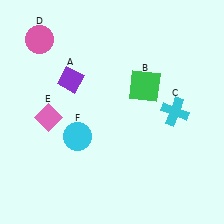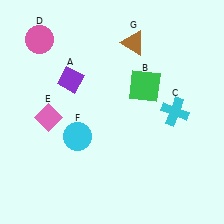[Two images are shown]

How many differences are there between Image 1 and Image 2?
There is 1 difference between the two images.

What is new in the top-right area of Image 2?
A brown triangle (G) was added in the top-right area of Image 2.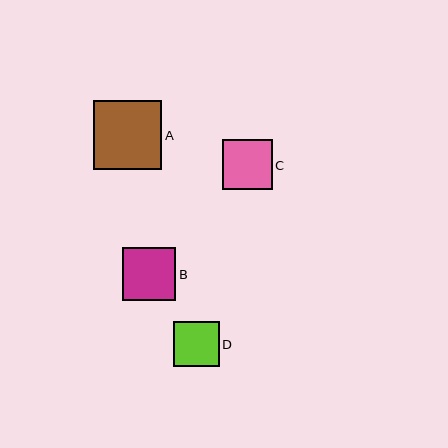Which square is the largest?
Square A is the largest with a size of approximately 68 pixels.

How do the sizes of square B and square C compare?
Square B and square C are approximately the same size.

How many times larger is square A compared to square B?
Square A is approximately 1.3 times the size of square B.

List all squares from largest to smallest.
From largest to smallest: A, B, C, D.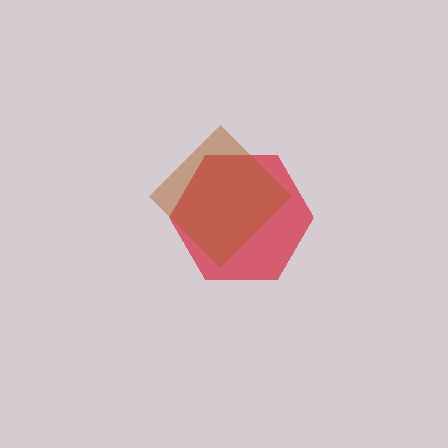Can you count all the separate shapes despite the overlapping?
Yes, there are 2 separate shapes.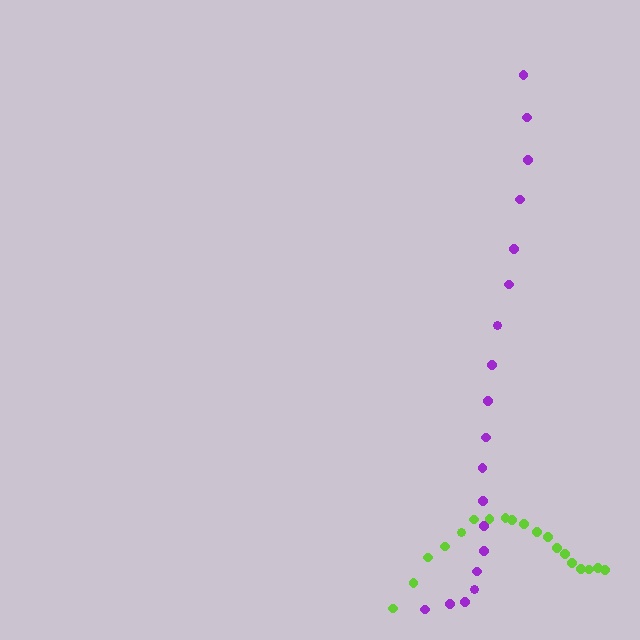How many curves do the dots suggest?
There are 2 distinct paths.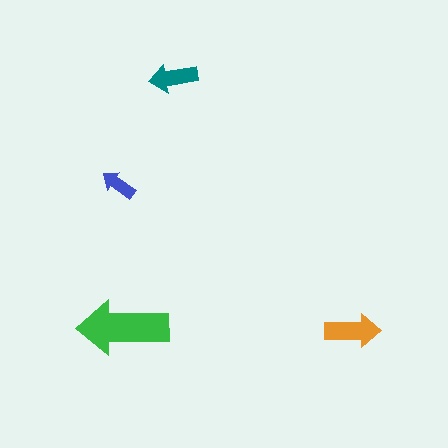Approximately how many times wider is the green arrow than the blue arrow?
About 2.5 times wider.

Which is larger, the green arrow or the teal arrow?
The green one.